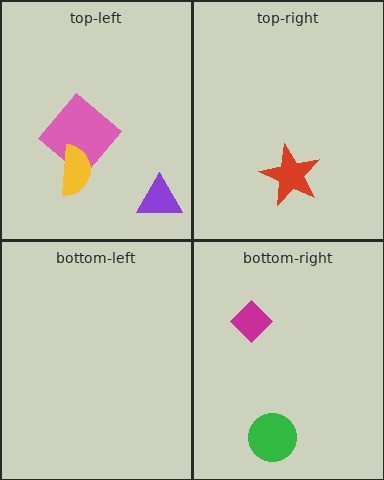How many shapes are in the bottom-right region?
2.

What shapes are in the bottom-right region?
The magenta diamond, the green circle.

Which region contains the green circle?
The bottom-right region.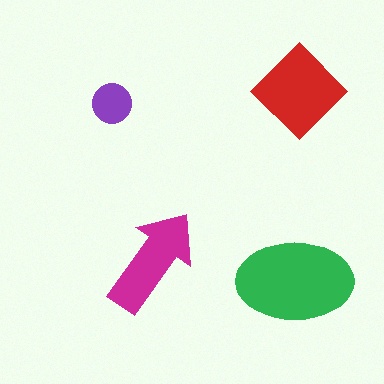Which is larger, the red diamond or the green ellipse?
The green ellipse.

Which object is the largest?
The green ellipse.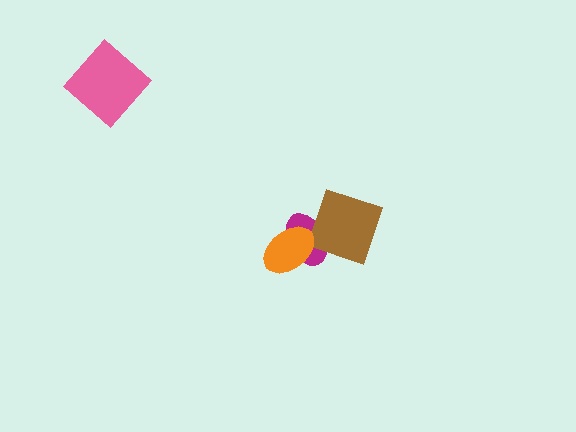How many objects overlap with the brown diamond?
2 objects overlap with the brown diamond.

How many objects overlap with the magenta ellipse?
2 objects overlap with the magenta ellipse.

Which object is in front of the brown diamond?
The orange ellipse is in front of the brown diamond.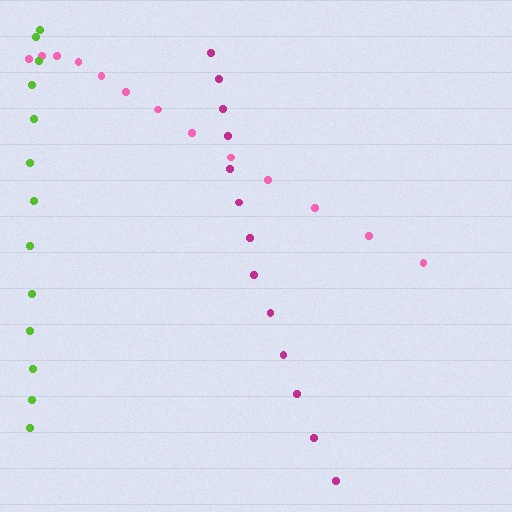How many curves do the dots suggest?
There are 3 distinct paths.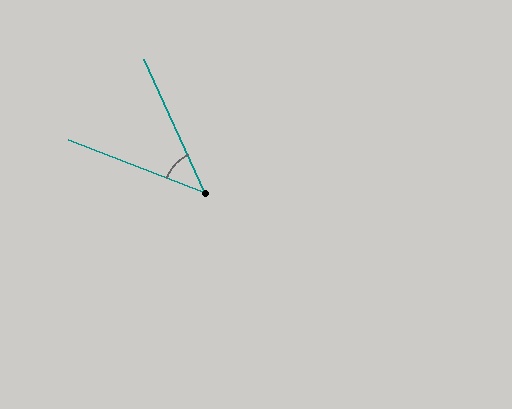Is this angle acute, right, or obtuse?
It is acute.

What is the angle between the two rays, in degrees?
Approximately 44 degrees.